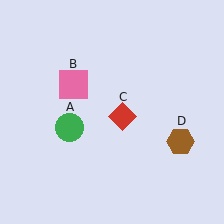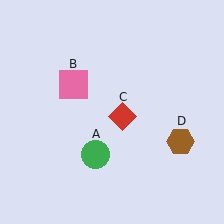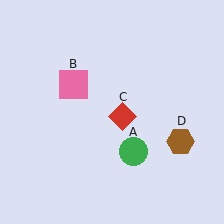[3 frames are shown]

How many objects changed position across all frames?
1 object changed position: green circle (object A).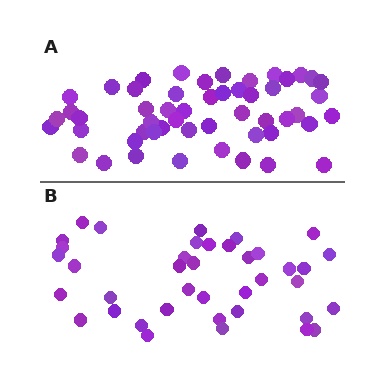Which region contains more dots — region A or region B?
Region A (the top region) has more dots.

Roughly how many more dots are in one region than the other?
Region A has approximately 15 more dots than region B.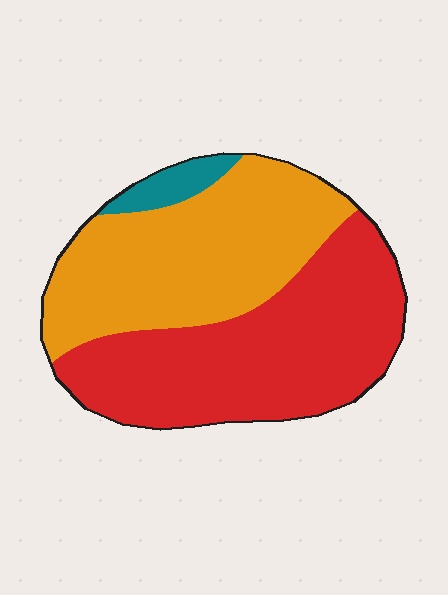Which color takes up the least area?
Teal, at roughly 5%.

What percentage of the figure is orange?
Orange covers around 45% of the figure.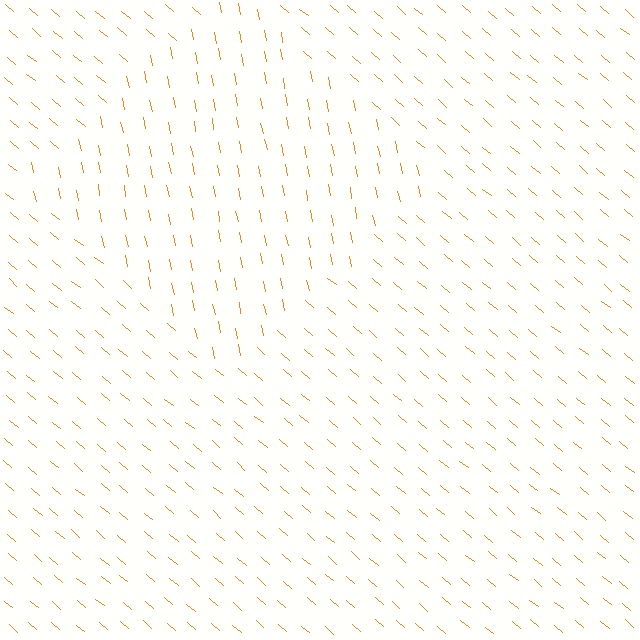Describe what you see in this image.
The image is filled with small orange line segments. A diamond region in the image has lines oriented differently from the surrounding lines, creating a visible texture boundary.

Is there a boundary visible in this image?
Yes, there is a texture boundary formed by a change in line orientation.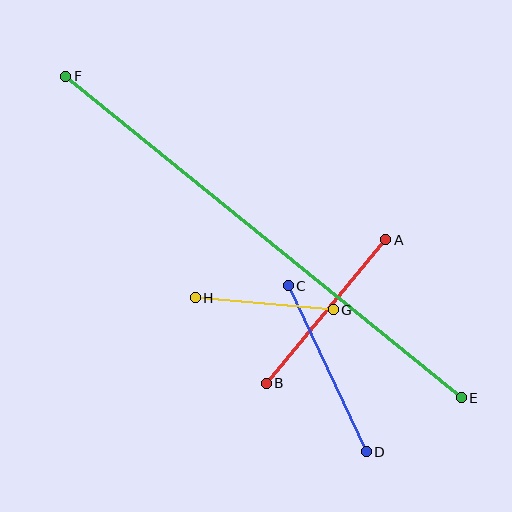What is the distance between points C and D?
The distance is approximately 184 pixels.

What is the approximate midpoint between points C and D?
The midpoint is at approximately (327, 369) pixels.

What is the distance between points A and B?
The distance is approximately 187 pixels.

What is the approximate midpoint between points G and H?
The midpoint is at approximately (264, 304) pixels.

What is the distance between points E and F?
The distance is approximately 510 pixels.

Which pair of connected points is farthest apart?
Points E and F are farthest apart.